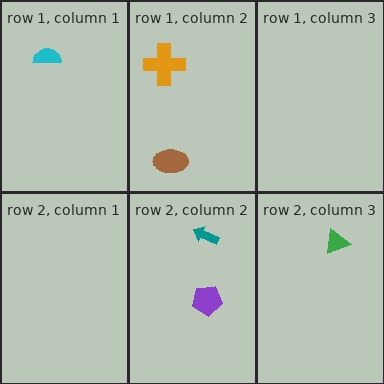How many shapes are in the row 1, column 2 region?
2.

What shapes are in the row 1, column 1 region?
The cyan semicircle.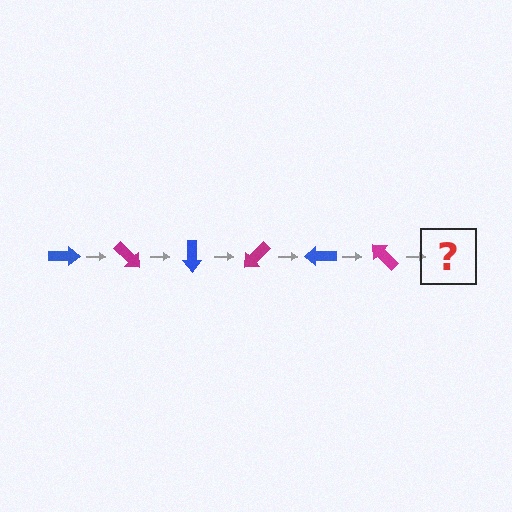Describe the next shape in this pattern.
It should be a blue arrow, rotated 270 degrees from the start.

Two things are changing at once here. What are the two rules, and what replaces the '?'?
The two rules are that it rotates 45 degrees each step and the color cycles through blue and magenta. The '?' should be a blue arrow, rotated 270 degrees from the start.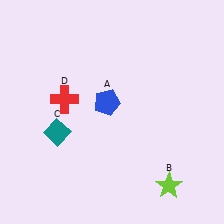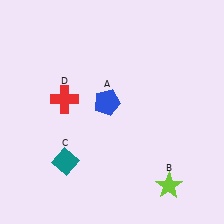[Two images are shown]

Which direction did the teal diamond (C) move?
The teal diamond (C) moved down.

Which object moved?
The teal diamond (C) moved down.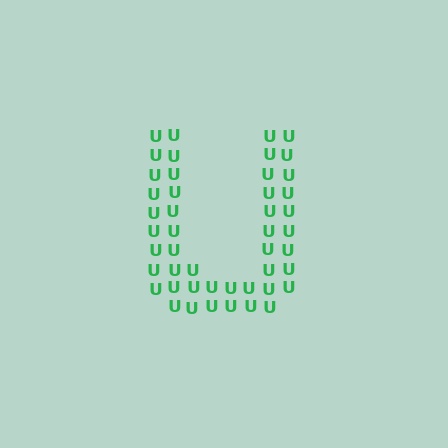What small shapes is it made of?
It is made of small letter U's.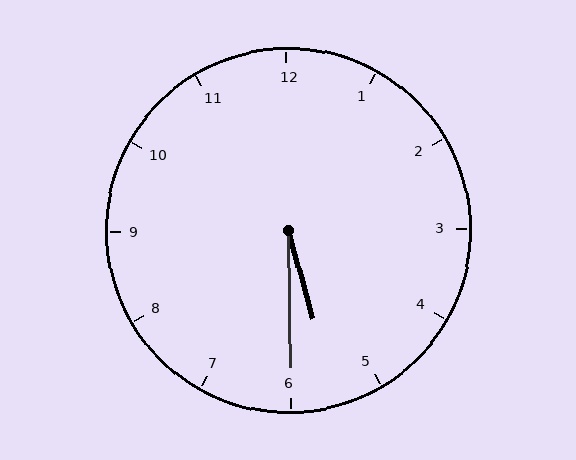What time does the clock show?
5:30.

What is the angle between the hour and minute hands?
Approximately 15 degrees.